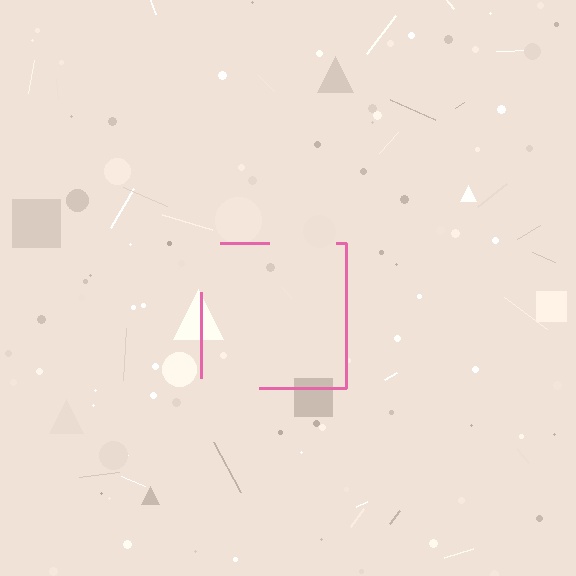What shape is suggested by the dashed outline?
The dashed outline suggests a square.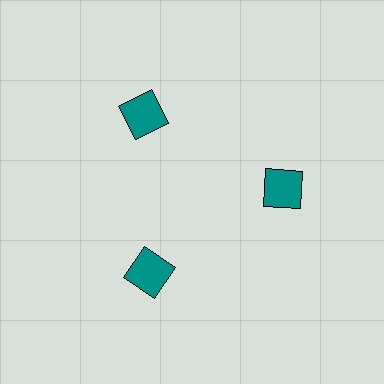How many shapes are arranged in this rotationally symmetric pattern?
There are 3 shapes, arranged in 3 groups of 1.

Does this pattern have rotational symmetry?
Yes, this pattern has 3-fold rotational symmetry. It looks the same after rotating 120 degrees around the center.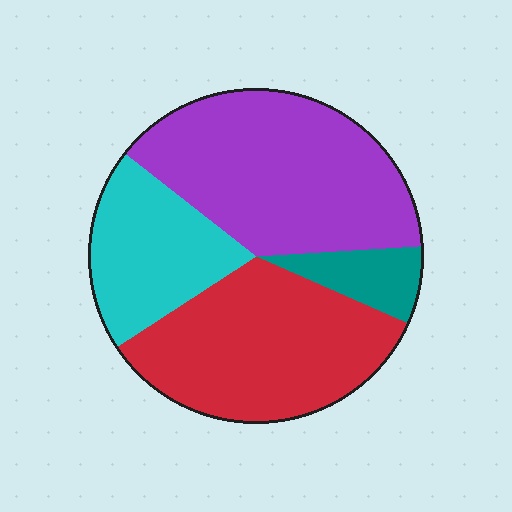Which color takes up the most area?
Purple, at roughly 40%.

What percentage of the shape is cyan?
Cyan covers around 20% of the shape.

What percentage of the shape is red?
Red takes up about one third (1/3) of the shape.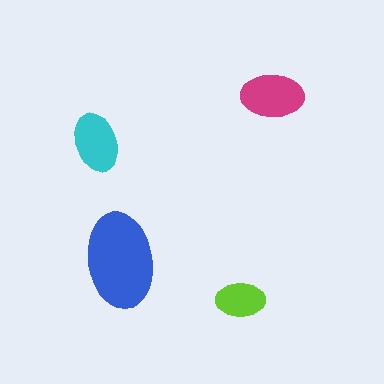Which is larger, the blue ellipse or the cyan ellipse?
The blue one.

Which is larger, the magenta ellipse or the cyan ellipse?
The magenta one.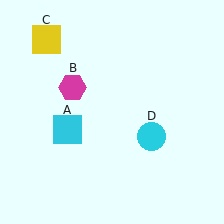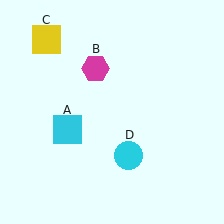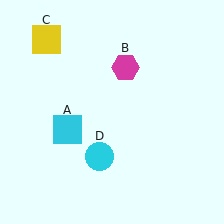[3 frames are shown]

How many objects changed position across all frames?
2 objects changed position: magenta hexagon (object B), cyan circle (object D).